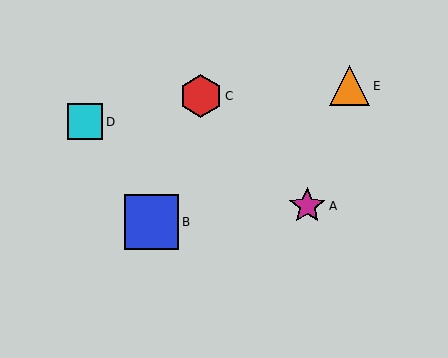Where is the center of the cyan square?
The center of the cyan square is at (85, 122).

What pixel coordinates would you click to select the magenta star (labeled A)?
Click at (307, 206) to select the magenta star A.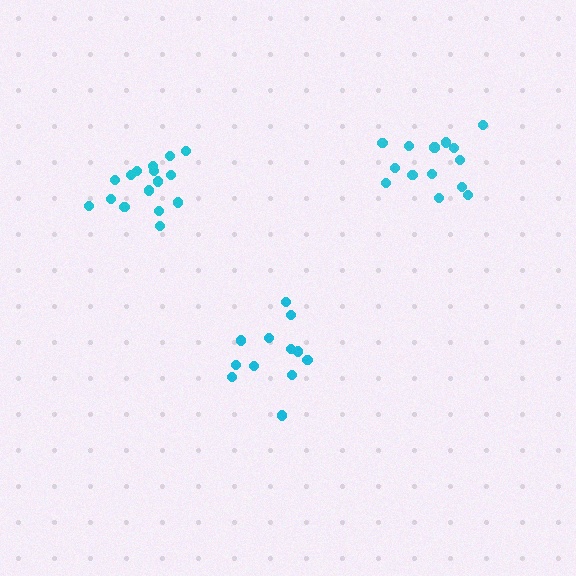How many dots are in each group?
Group 1: 12 dots, Group 2: 14 dots, Group 3: 16 dots (42 total).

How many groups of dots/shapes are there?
There are 3 groups.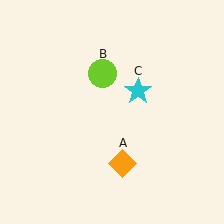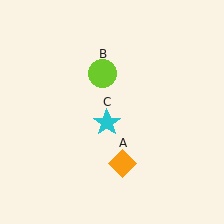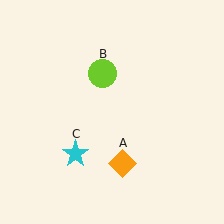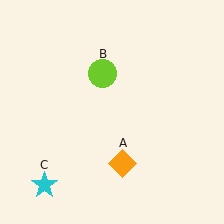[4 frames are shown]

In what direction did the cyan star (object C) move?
The cyan star (object C) moved down and to the left.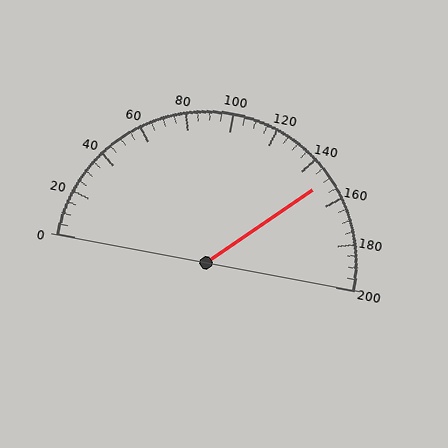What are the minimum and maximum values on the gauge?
The gauge ranges from 0 to 200.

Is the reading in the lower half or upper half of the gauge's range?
The reading is in the upper half of the range (0 to 200).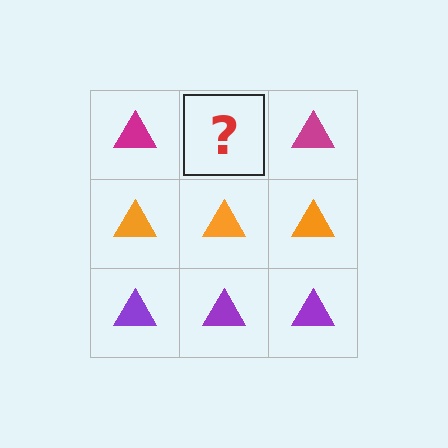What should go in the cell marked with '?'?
The missing cell should contain a magenta triangle.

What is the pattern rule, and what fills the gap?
The rule is that each row has a consistent color. The gap should be filled with a magenta triangle.